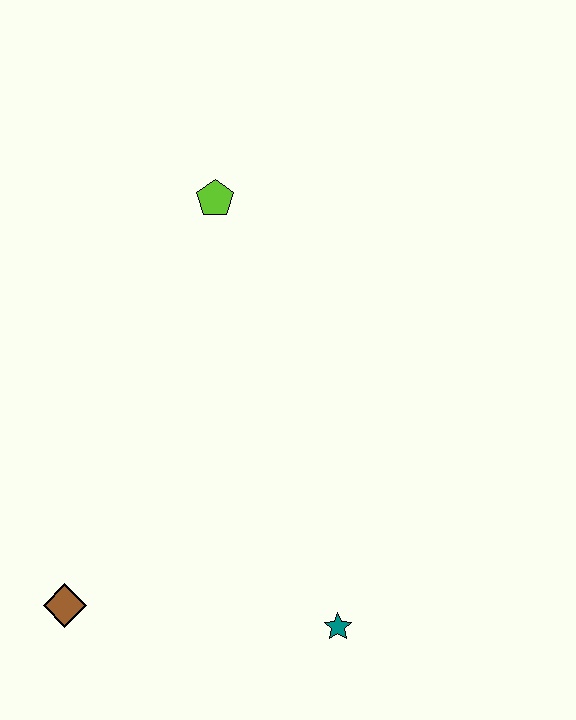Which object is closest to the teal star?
The brown diamond is closest to the teal star.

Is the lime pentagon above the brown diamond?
Yes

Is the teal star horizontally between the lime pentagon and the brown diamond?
No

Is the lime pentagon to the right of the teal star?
No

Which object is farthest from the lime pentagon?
The teal star is farthest from the lime pentagon.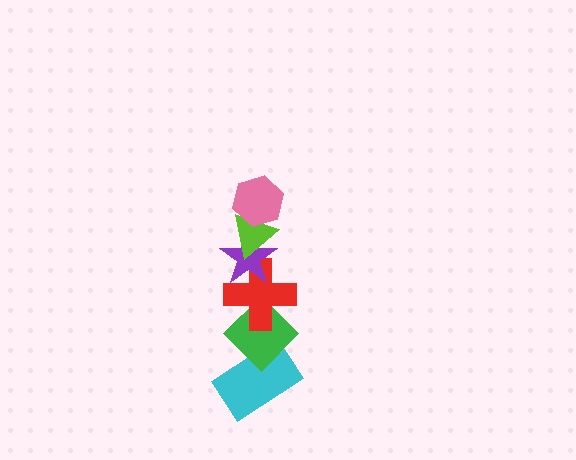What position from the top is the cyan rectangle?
The cyan rectangle is 6th from the top.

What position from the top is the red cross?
The red cross is 4th from the top.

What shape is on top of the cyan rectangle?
The green diamond is on top of the cyan rectangle.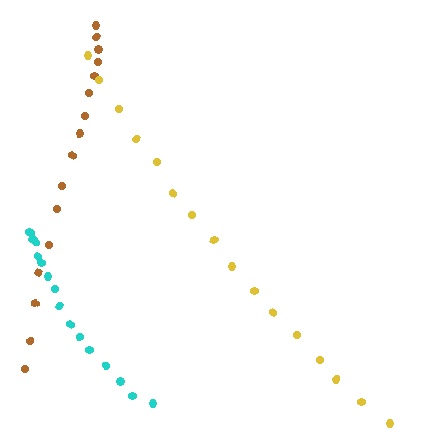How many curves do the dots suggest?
There are 3 distinct paths.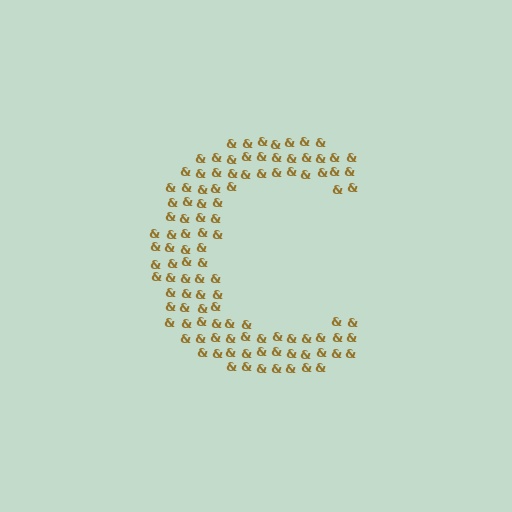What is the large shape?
The large shape is the letter C.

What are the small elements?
The small elements are ampersands.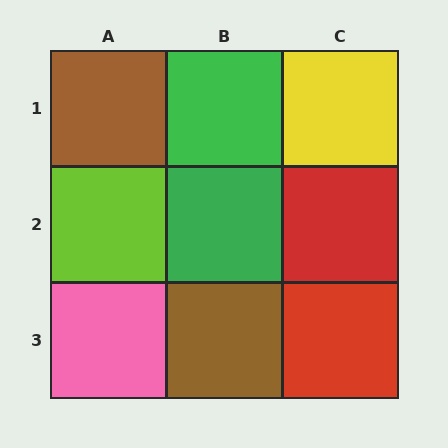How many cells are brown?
2 cells are brown.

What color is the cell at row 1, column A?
Brown.